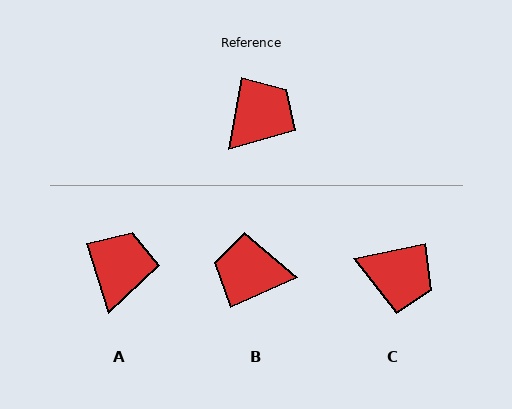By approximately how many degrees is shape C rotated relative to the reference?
Approximately 68 degrees clockwise.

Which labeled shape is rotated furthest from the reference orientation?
B, about 124 degrees away.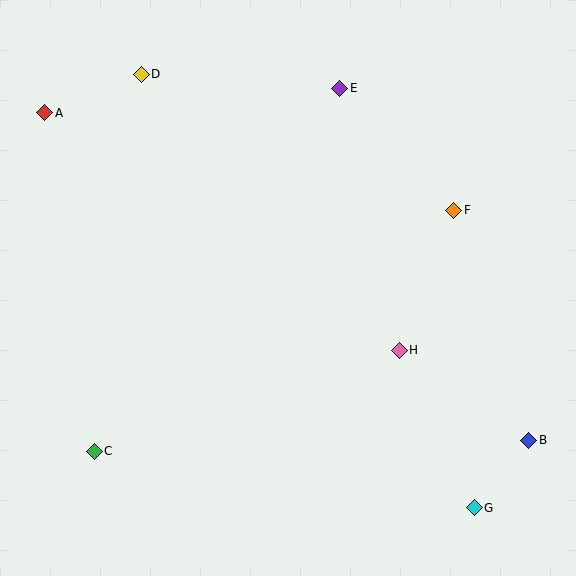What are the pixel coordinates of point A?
Point A is at (45, 113).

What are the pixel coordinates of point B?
Point B is at (529, 440).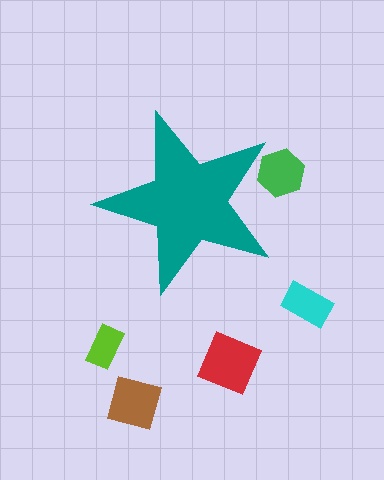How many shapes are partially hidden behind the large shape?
1 shape is partially hidden.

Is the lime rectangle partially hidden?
No, the lime rectangle is fully visible.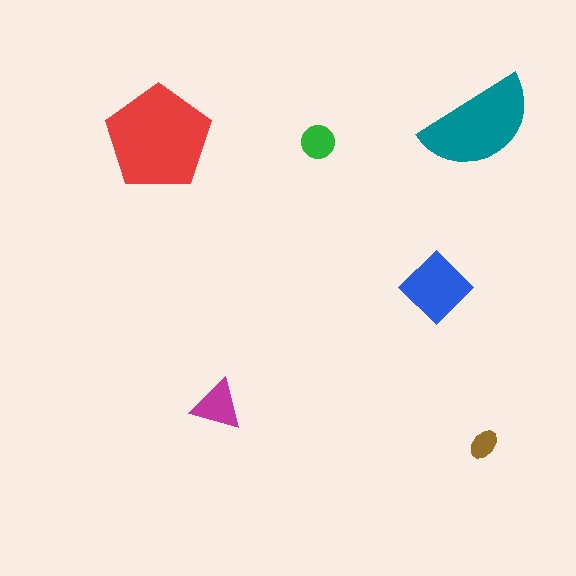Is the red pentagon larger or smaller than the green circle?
Larger.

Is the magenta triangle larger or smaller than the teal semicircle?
Smaller.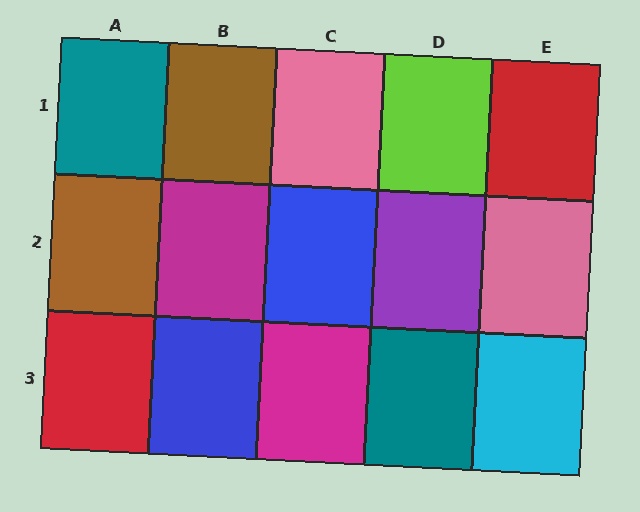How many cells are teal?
2 cells are teal.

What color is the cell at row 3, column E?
Cyan.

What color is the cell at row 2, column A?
Brown.